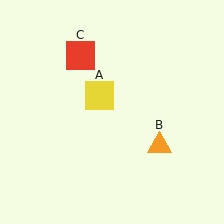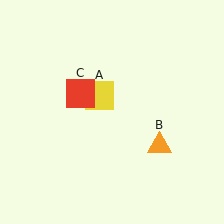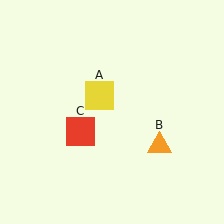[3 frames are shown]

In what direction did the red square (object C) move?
The red square (object C) moved down.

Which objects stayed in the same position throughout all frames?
Yellow square (object A) and orange triangle (object B) remained stationary.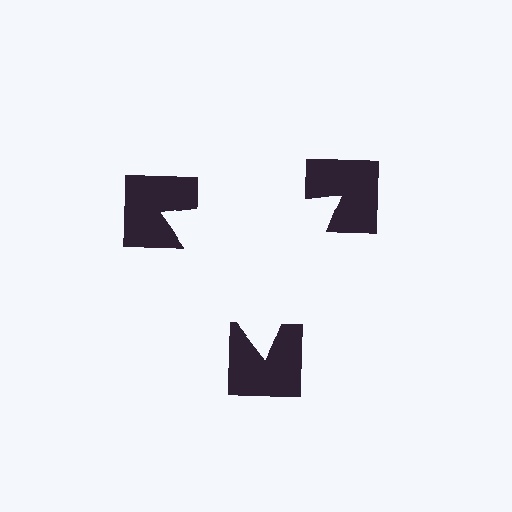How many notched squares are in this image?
There are 3 — one at each vertex of the illusory triangle.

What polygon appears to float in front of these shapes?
An illusory triangle — its edges are inferred from the aligned wedge cuts in the notched squares, not physically drawn.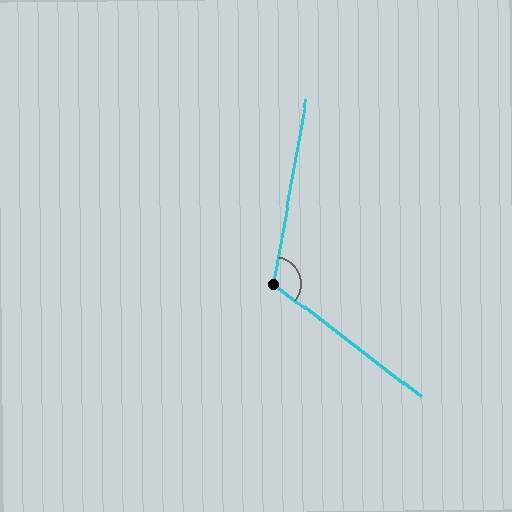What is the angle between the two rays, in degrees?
Approximately 118 degrees.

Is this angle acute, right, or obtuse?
It is obtuse.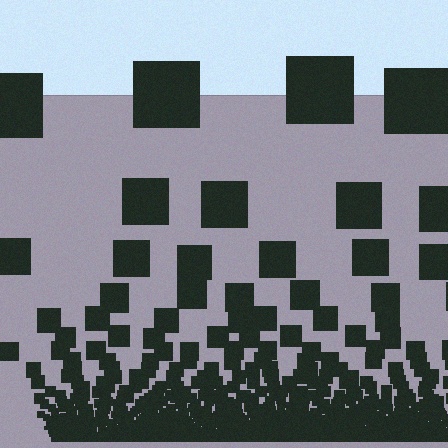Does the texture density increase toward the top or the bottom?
Density increases toward the bottom.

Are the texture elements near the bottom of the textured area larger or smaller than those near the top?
Smaller. The gradient is inverted — elements near the bottom are smaller and denser.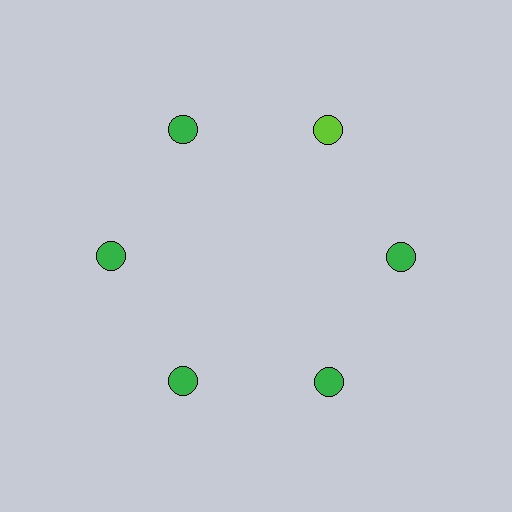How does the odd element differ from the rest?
It has a different color: lime instead of green.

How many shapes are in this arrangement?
There are 6 shapes arranged in a ring pattern.